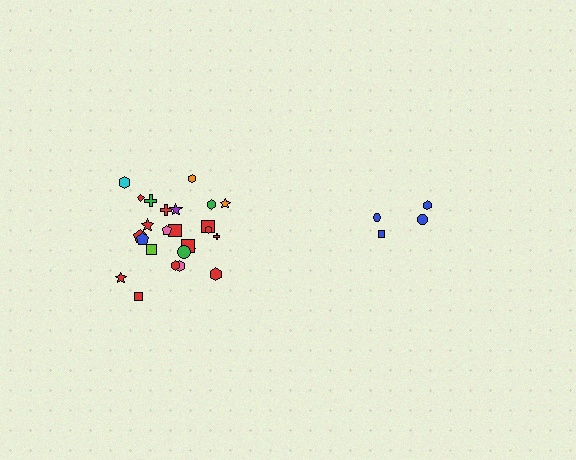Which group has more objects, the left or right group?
The left group.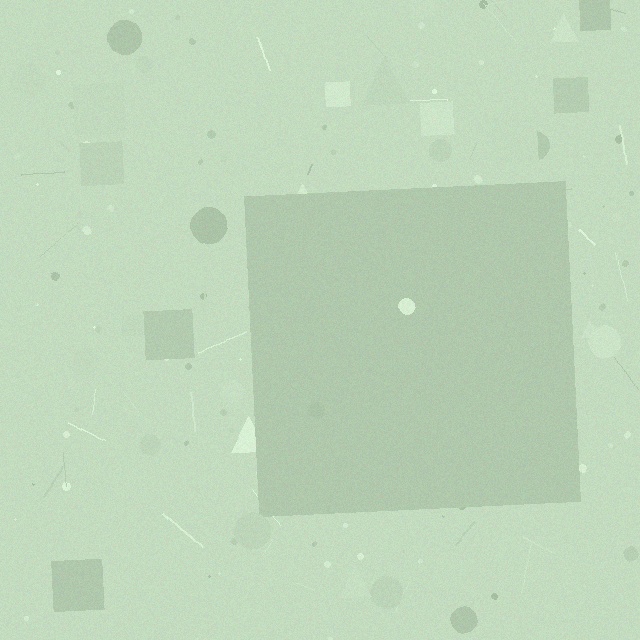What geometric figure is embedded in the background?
A square is embedded in the background.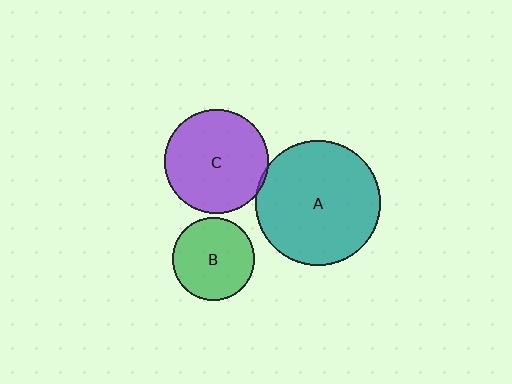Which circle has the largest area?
Circle A (teal).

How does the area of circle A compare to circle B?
Approximately 2.3 times.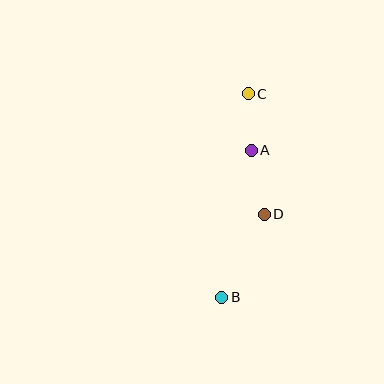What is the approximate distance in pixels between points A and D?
The distance between A and D is approximately 65 pixels.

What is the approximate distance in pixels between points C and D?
The distance between C and D is approximately 121 pixels.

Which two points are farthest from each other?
Points B and C are farthest from each other.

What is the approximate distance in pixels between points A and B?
The distance between A and B is approximately 150 pixels.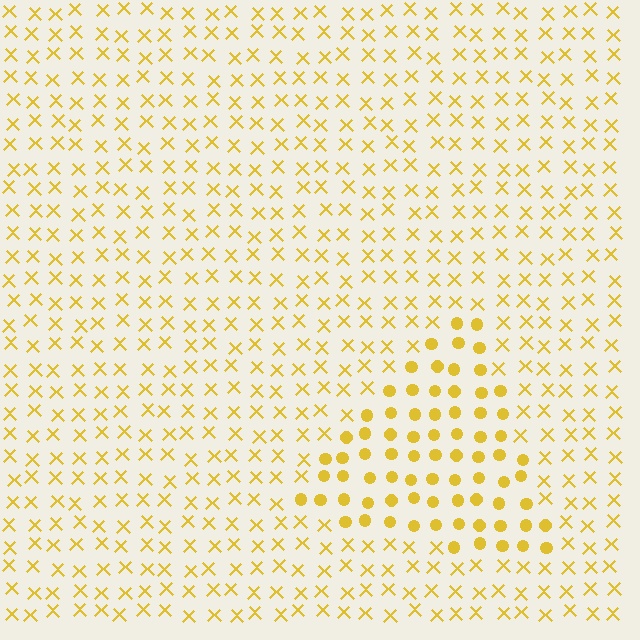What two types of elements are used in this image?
The image uses circles inside the triangle region and X marks outside it.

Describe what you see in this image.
The image is filled with small yellow elements arranged in a uniform grid. A triangle-shaped region contains circles, while the surrounding area contains X marks. The boundary is defined purely by the change in element shape.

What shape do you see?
I see a triangle.